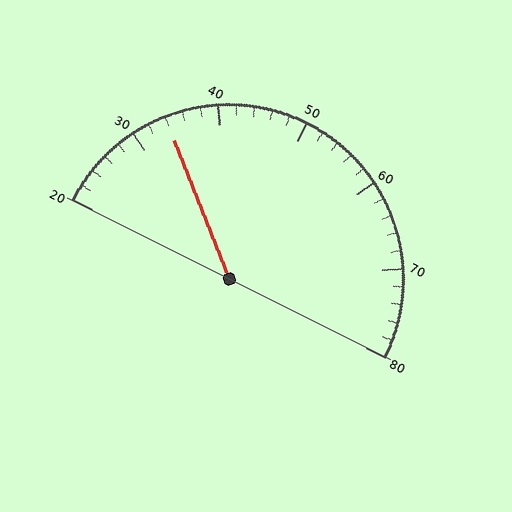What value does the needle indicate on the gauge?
The needle indicates approximately 34.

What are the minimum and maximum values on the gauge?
The gauge ranges from 20 to 80.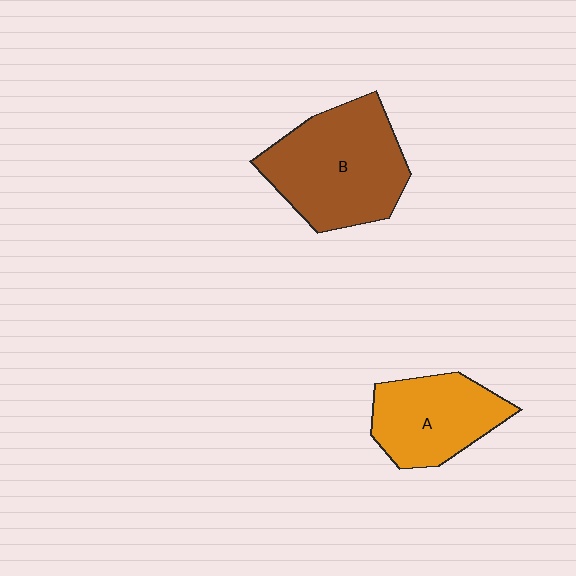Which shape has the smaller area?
Shape A (orange).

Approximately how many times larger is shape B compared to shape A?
Approximately 1.4 times.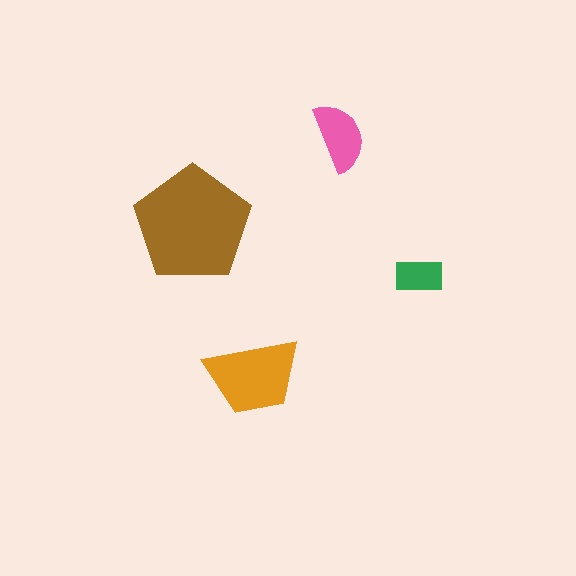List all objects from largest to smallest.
The brown pentagon, the orange trapezoid, the pink semicircle, the green rectangle.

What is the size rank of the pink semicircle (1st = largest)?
3rd.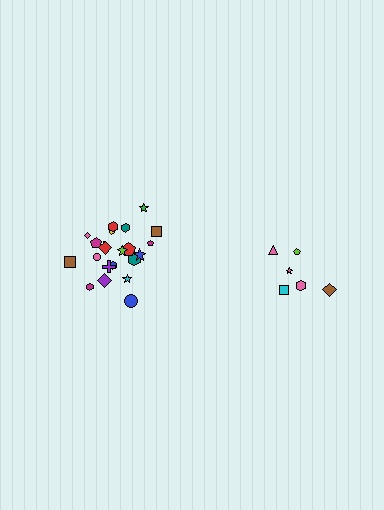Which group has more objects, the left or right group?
The left group.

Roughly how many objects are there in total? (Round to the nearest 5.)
Roughly 30 objects in total.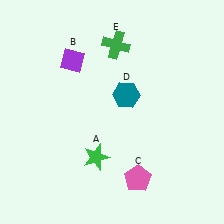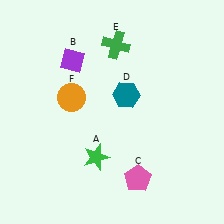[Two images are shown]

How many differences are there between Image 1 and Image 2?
There is 1 difference between the two images.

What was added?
An orange circle (F) was added in Image 2.